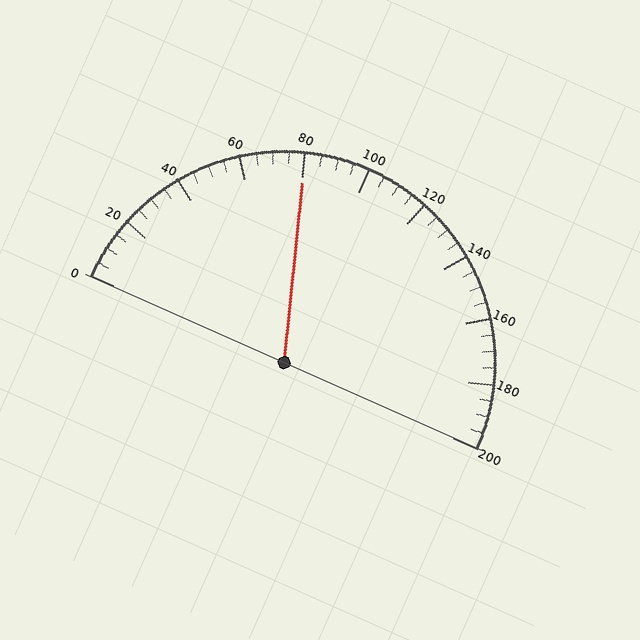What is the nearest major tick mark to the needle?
The nearest major tick mark is 80.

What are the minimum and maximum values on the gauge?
The gauge ranges from 0 to 200.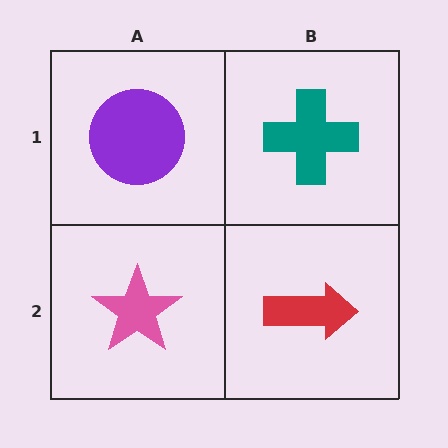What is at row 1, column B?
A teal cross.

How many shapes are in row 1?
2 shapes.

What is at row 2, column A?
A pink star.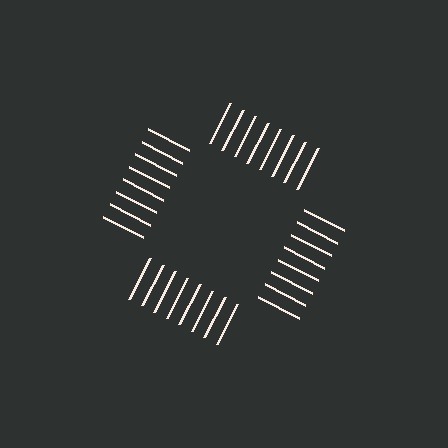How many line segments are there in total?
32 — 8 along each of the 4 edges.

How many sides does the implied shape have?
4 sides — the line-ends trace a square.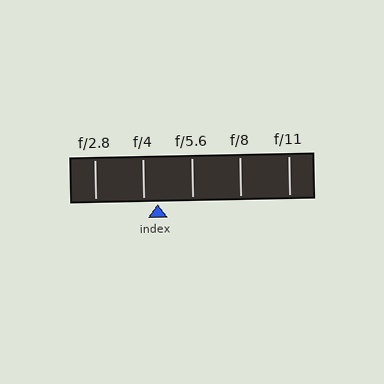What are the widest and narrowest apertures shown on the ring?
The widest aperture shown is f/2.8 and the narrowest is f/11.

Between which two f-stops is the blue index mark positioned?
The index mark is between f/4 and f/5.6.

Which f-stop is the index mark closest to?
The index mark is closest to f/4.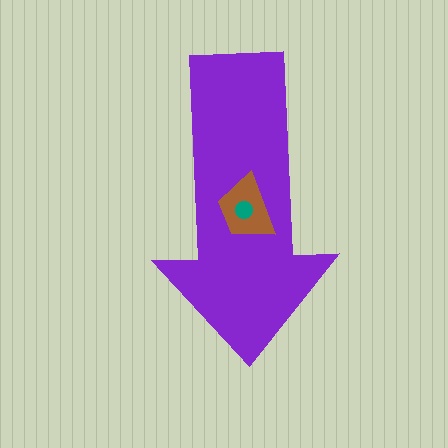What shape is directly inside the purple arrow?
The brown trapezoid.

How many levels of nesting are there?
3.